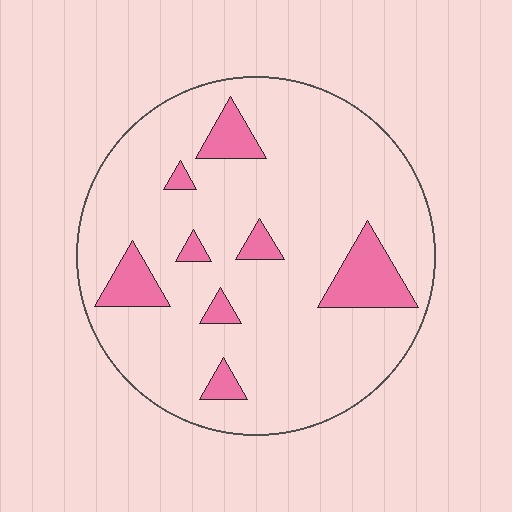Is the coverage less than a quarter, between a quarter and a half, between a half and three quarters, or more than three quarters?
Less than a quarter.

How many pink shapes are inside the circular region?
8.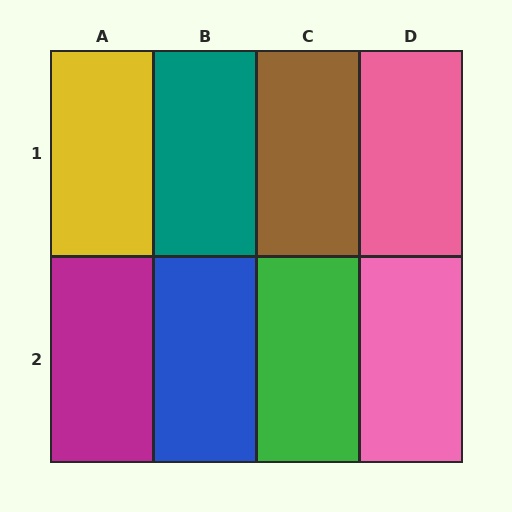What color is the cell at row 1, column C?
Brown.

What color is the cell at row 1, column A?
Yellow.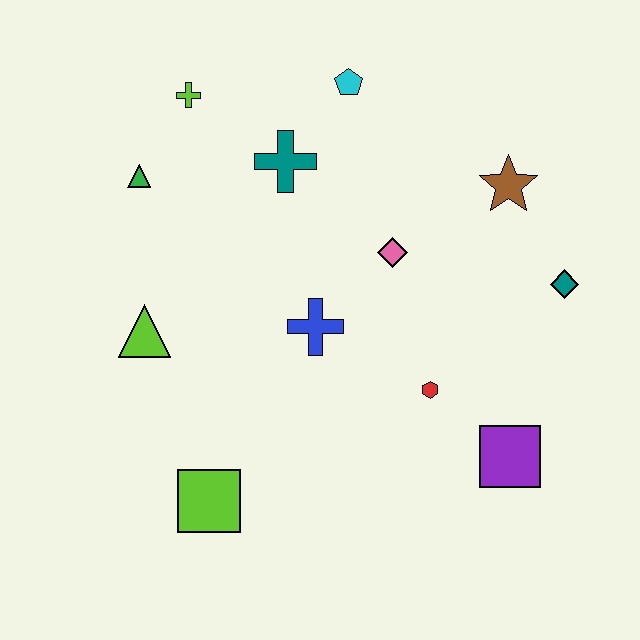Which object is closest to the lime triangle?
The green triangle is closest to the lime triangle.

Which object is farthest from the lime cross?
The purple square is farthest from the lime cross.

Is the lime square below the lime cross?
Yes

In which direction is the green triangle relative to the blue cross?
The green triangle is to the left of the blue cross.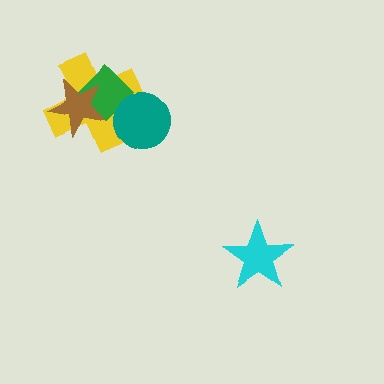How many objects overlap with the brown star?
2 objects overlap with the brown star.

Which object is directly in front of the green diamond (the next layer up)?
The teal circle is directly in front of the green diamond.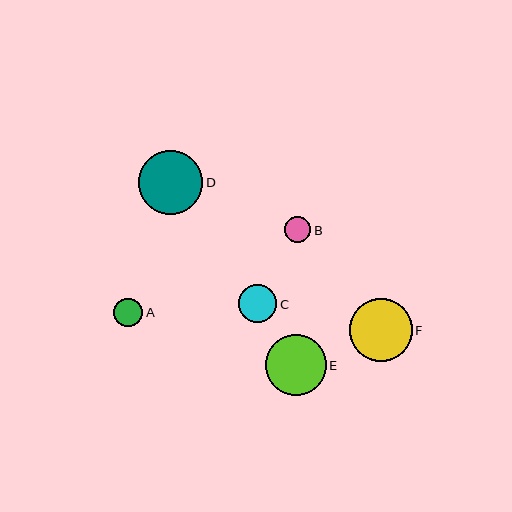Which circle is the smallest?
Circle B is the smallest with a size of approximately 26 pixels.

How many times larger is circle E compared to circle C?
Circle E is approximately 1.6 times the size of circle C.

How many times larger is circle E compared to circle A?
Circle E is approximately 2.1 times the size of circle A.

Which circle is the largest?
Circle D is the largest with a size of approximately 64 pixels.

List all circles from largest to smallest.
From largest to smallest: D, F, E, C, A, B.